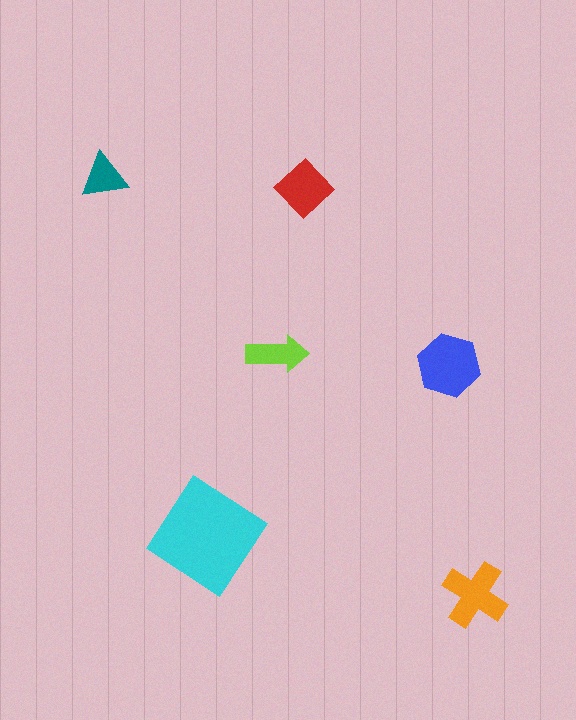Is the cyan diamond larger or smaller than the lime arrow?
Larger.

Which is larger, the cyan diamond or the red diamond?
The cyan diamond.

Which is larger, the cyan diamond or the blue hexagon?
The cyan diamond.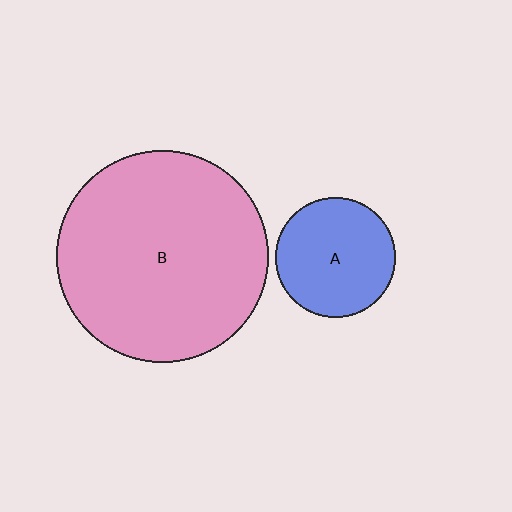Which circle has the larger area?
Circle B (pink).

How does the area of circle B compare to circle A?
Approximately 3.1 times.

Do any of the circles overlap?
No, none of the circles overlap.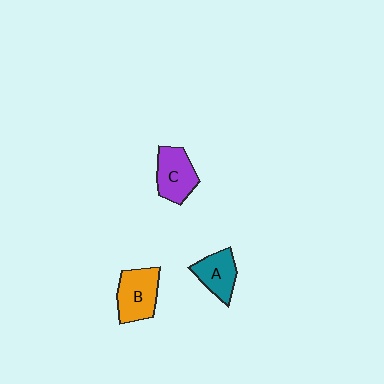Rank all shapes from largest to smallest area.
From largest to smallest: B (orange), C (purple), A (teal).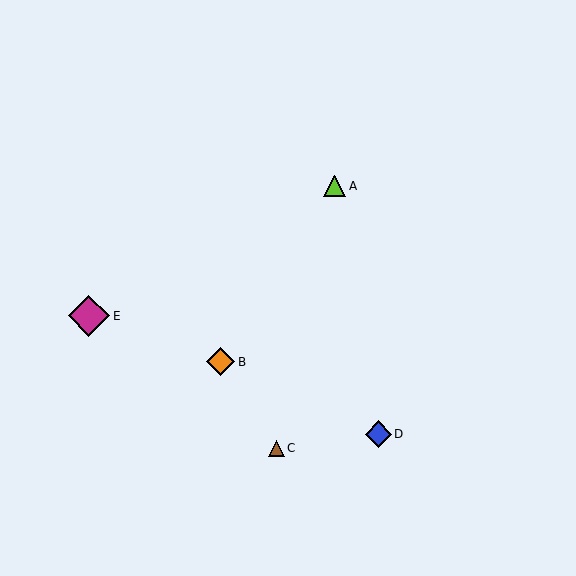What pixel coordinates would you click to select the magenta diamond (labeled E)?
Click at (89, 316) to select the magenta diamond E.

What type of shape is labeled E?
Shape E is a magenta diamond.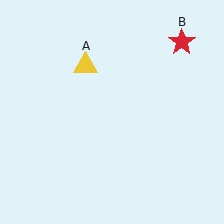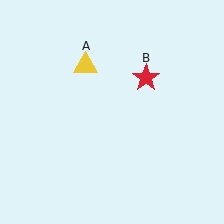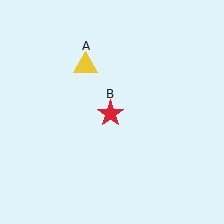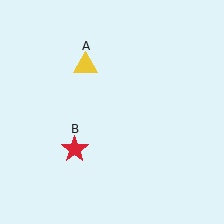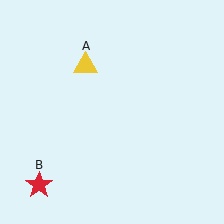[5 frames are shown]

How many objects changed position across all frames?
1 object changed position: red star (object B).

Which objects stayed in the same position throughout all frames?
Yellow triangle (object A) remained stationary.